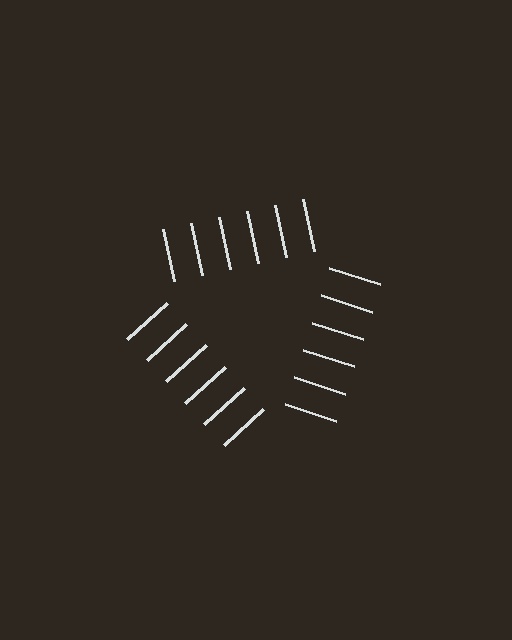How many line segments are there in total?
18 — 6 along each of the 3 edges.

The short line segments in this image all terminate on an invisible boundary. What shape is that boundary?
An illusory triangle — the line segments terminate on its edges but no continuous stroke is drawn.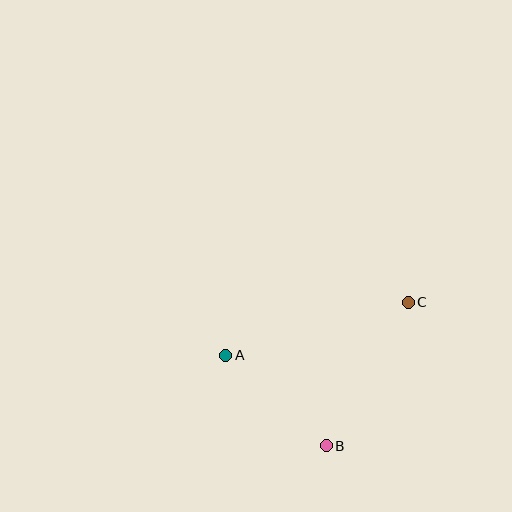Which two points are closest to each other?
Points A and B are closest to each other.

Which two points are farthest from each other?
Points A and C are farthest from each other.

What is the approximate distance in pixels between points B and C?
The distance between B and C is approximately 165 pixels.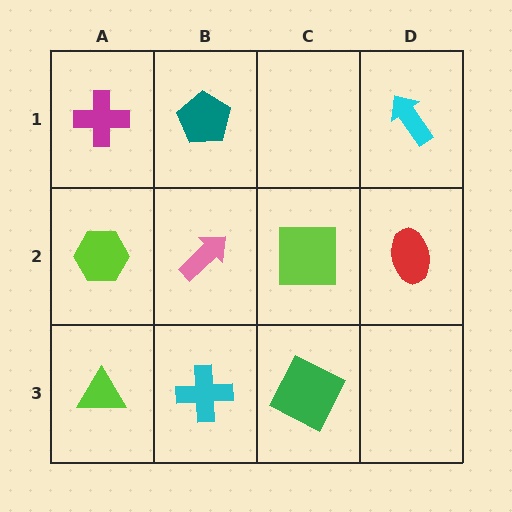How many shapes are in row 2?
4 shapes.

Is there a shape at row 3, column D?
No, that cell is empty.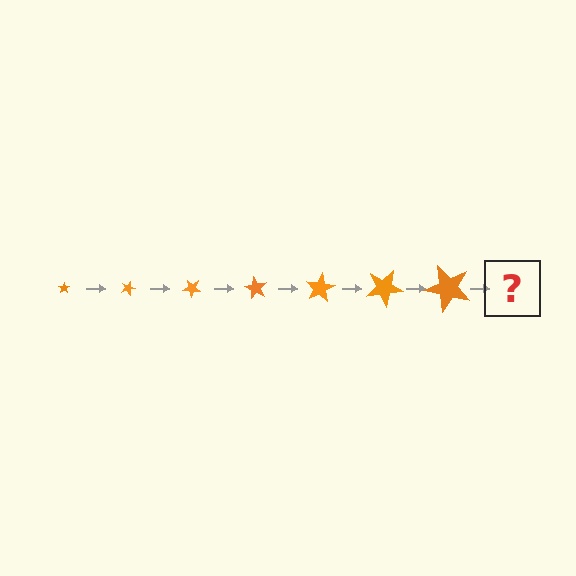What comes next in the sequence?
The next element should be a star, larger than the previous one and rotated 140 degrees from the start.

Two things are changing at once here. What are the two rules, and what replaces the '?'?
The two rules are that the star grows larger each step and it rotates 20 degrees each step. The '?' should be a star, larger than the previous one and rotated 140 degrees from the start.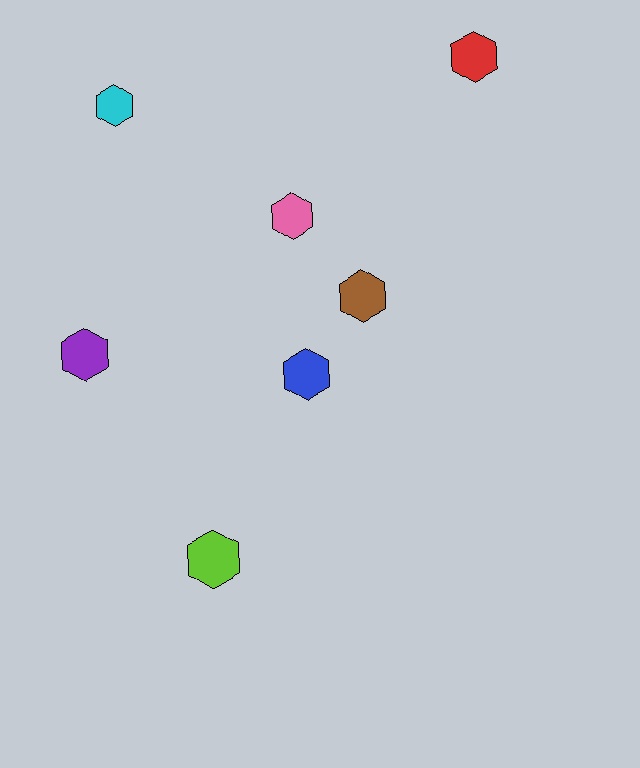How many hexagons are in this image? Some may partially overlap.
There are 7 hexagons.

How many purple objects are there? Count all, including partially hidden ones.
There is 1 purple object.